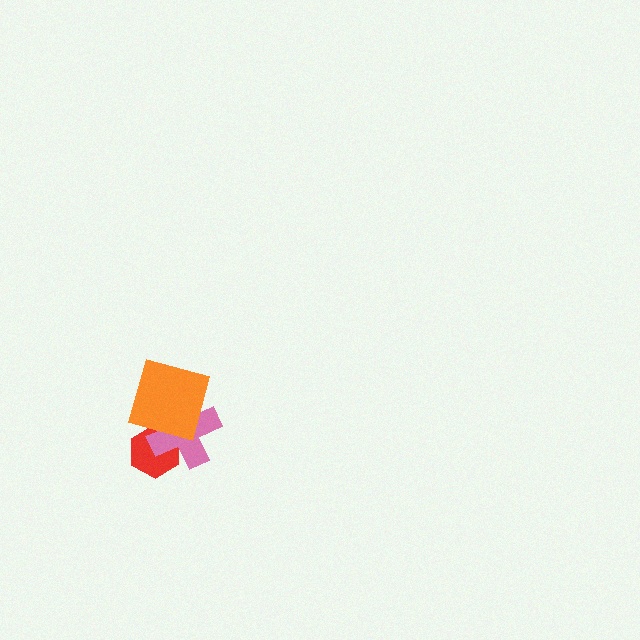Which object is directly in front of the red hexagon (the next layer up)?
The pink cross is directly in front of the red hexagon.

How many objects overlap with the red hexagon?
2 objects overlap with the red hexagon.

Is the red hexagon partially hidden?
Yes, it is partially covered by another shape.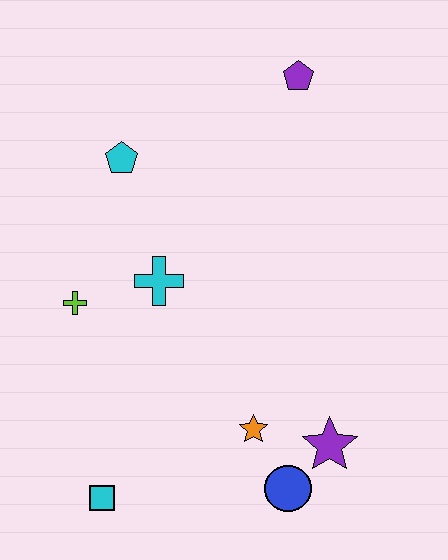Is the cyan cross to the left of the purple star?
Yes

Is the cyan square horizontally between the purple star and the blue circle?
No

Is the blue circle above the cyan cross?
No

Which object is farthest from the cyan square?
The purple pentagon is farthest from the cyan square.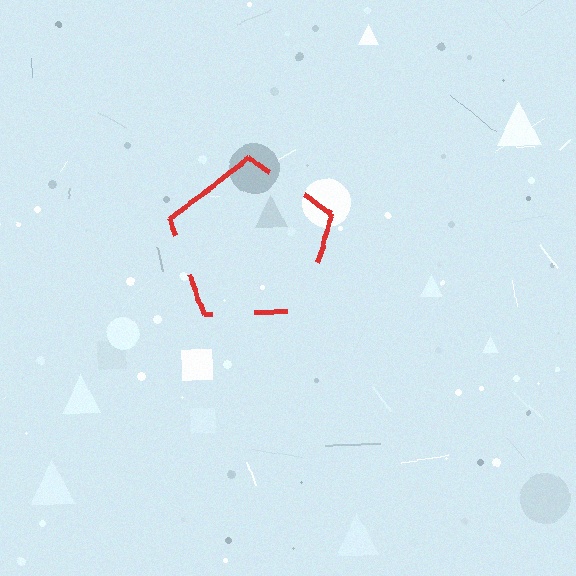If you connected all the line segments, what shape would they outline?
They would outline a pentagon.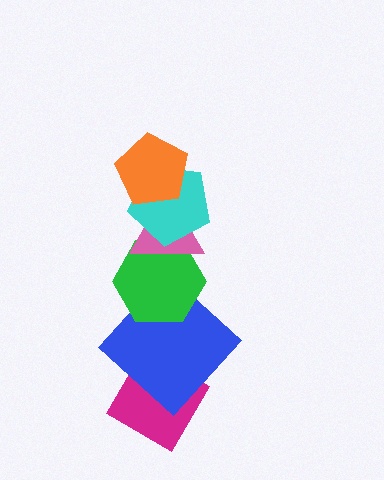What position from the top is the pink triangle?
The pink triangle is 3rd from the top.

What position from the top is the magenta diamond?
The magenta diamond is 6th from the top.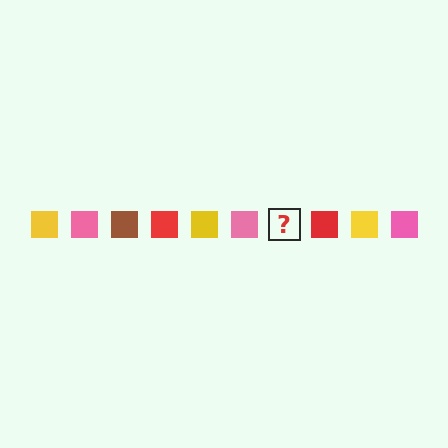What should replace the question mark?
The question mark should be replaced with a brown square.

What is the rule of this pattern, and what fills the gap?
The rule is that the pattern cycles through yellow, pink, brown, red squares. The gap should be filled with a brown square.